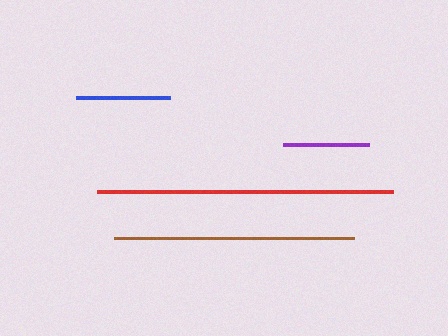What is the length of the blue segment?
The blue segment is approximately 94 pixels long.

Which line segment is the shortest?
The purple line is the shortest at approximately 85 pixels.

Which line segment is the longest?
The red line is the longest at approximately 296 pixels.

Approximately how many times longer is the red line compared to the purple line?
The red line is approximately 3.5 times the length of the purple line.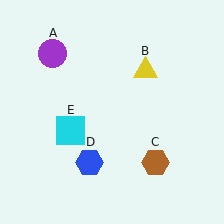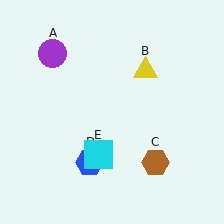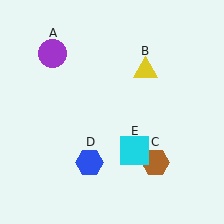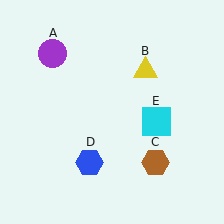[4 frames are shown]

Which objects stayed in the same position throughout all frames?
Purple circle (object A) and yellow triangle (object B) and brown hexagon (object C) and blue hexagon (object D) remained stationary.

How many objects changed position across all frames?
1 object changed position: cyan square (object E).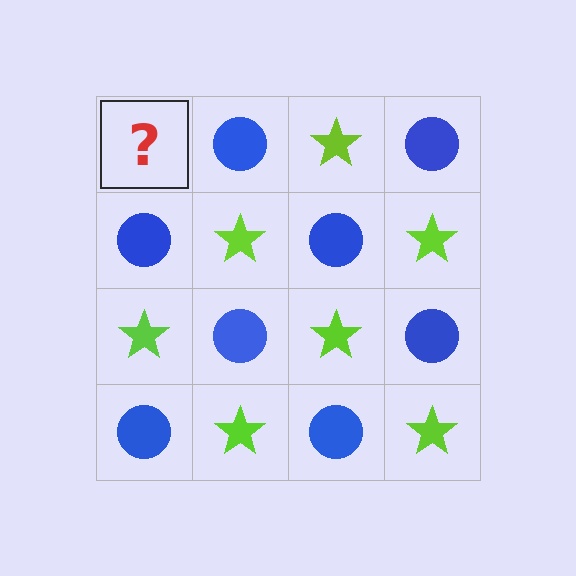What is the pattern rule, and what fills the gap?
The rule is that it alternates lime star and blue circle in a checkerboard pattern. The gap should be filled with a lime star.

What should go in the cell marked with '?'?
The missing cell should contain a lime star.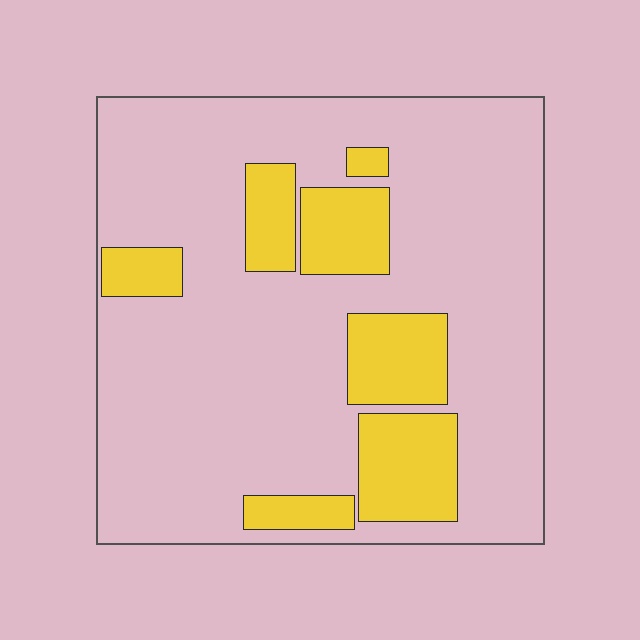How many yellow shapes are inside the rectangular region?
7.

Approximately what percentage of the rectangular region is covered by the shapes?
Approximately 20%.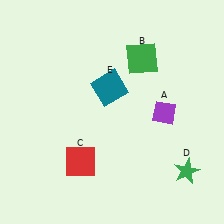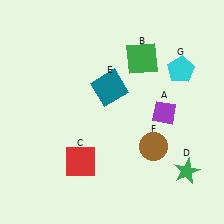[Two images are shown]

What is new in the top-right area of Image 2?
A cyan pentagon (G) was added in the top-right area of Image 2.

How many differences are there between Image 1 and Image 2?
There are 2 differences between the two images.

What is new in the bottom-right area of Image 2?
A brown circle (F) was added in the bottom-right area of Image 2.